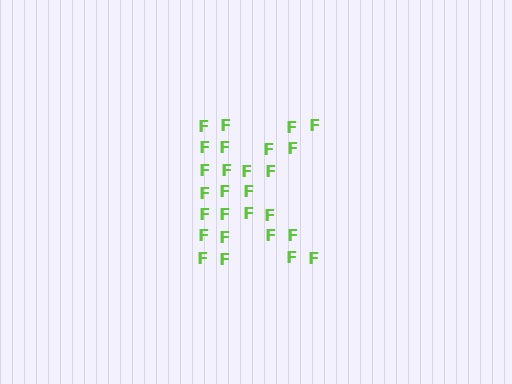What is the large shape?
The large shape is the letter K.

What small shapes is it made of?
It is made of small letter F's.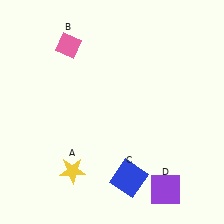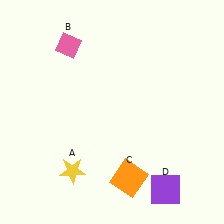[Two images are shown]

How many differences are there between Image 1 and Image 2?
There is 1 difference between the two images.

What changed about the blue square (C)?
In Image 1, C is blue. In Image 2, it changed to orange.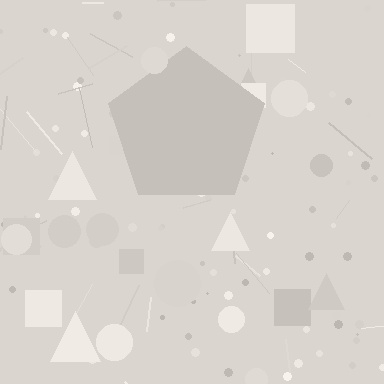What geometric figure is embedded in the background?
A pentagon is embedded in the background.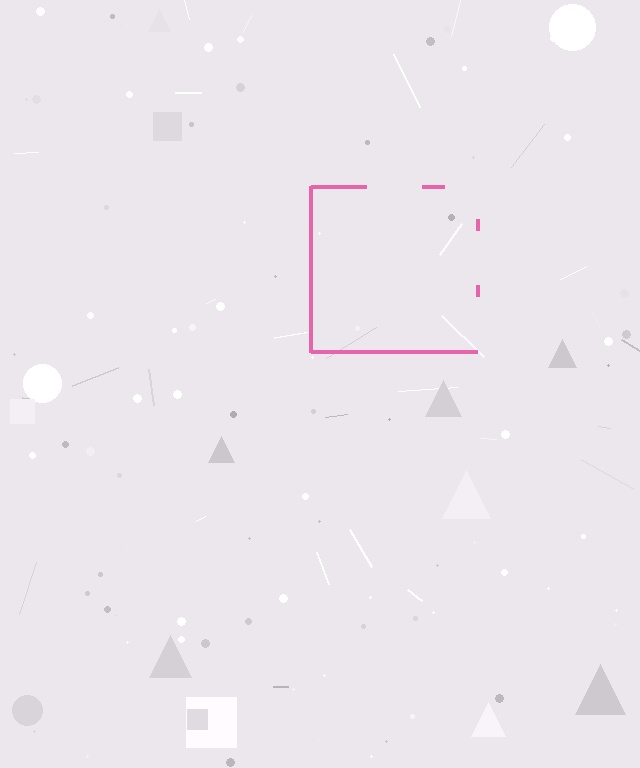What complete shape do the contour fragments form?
The contour fragments form a square.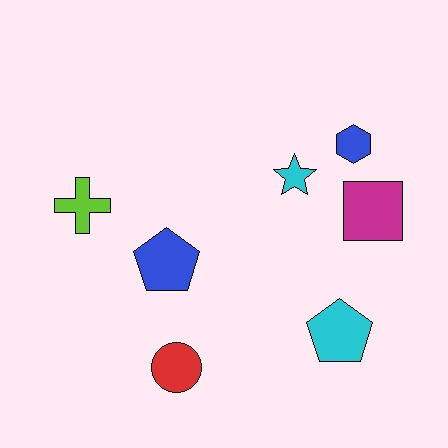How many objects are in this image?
There are 7 objects.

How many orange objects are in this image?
There are no orange objects.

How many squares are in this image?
There is 1 square.